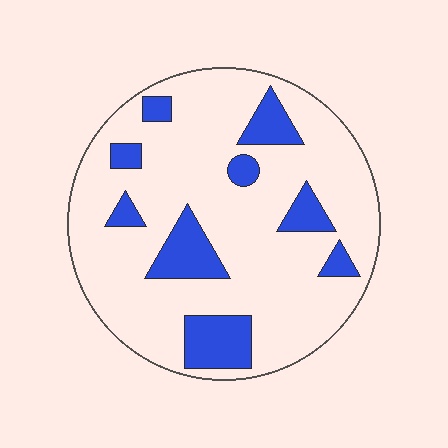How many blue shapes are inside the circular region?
9.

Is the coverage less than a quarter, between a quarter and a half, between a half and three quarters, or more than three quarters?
Less than a quarter.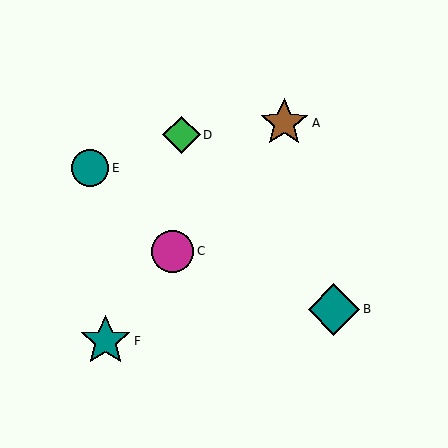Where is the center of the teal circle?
The center of the teal circle is at (90, 168).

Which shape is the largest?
The teal diamond (labeled B) is the largest.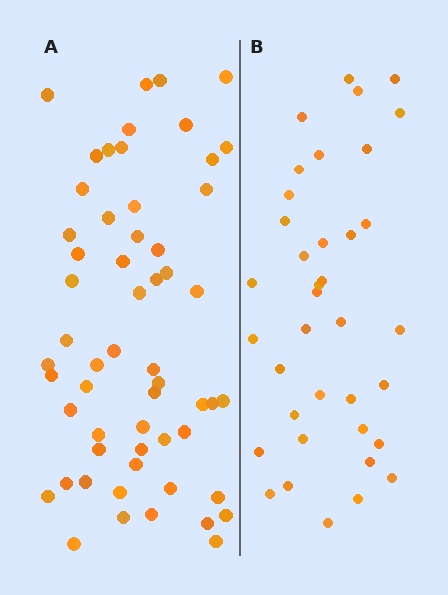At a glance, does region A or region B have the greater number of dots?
Region A (the left region) has more dots.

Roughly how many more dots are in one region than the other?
Region A has approximately 20 more dots than region B.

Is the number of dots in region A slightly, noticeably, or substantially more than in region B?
Region A has substantially more. The ratio is roughly 1.5 to 1.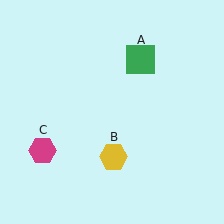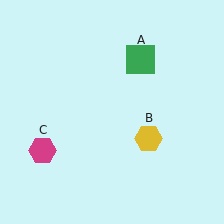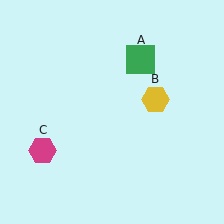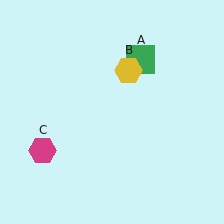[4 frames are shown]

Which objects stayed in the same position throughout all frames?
Green square (object A) and magenta hexagon (object C) remained stationary.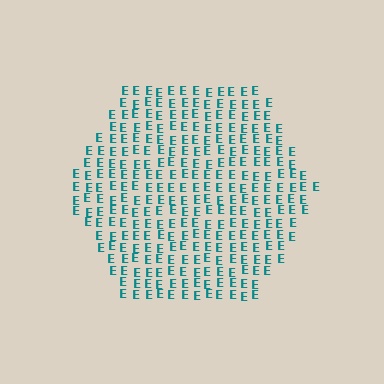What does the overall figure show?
The overall figure shows a hexagon.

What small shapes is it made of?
It is made of small letter E's.